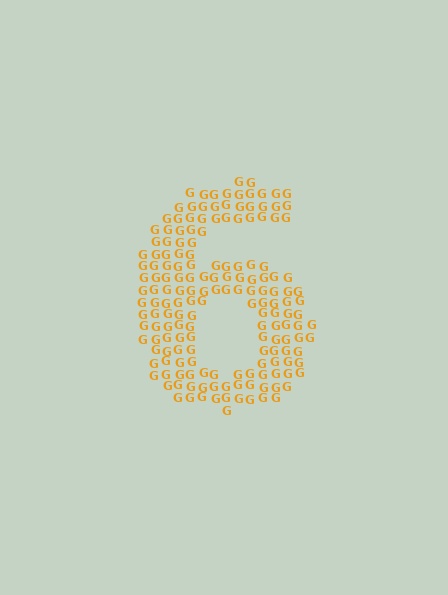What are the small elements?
The small elements are letter G's.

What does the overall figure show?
The overall figure shows the digit 6.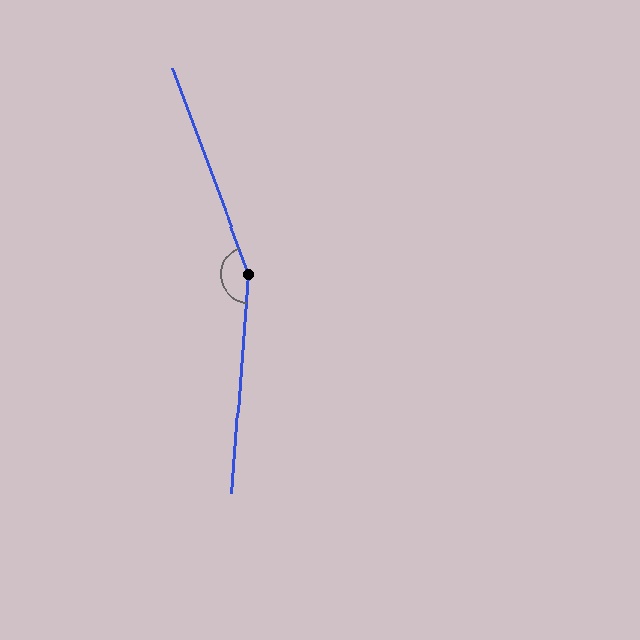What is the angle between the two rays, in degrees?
Approximately 155 degrees.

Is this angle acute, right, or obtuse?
It is obtuse.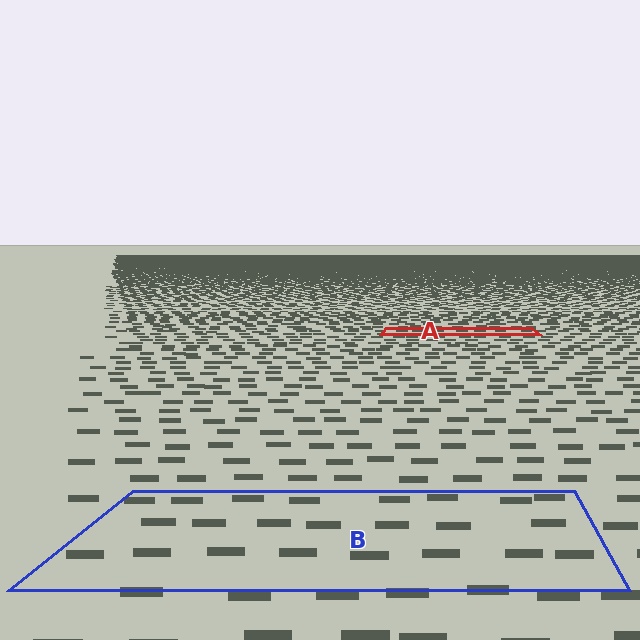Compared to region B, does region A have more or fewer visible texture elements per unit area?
Region A has more texture elements per unit area — they are packed more densely because it is farther away.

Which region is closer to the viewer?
Region B is closer. The texture elements there are larger and more spread out.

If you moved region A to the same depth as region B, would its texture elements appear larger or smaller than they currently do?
They would appear larger. At a closer depth, the same texture elements are projected at a bigger on-screen size.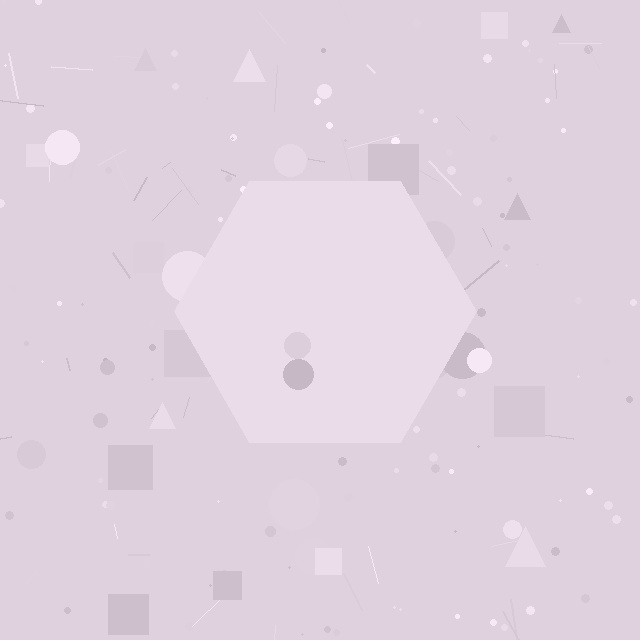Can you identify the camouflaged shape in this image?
The camouflaged shape is a hexagon.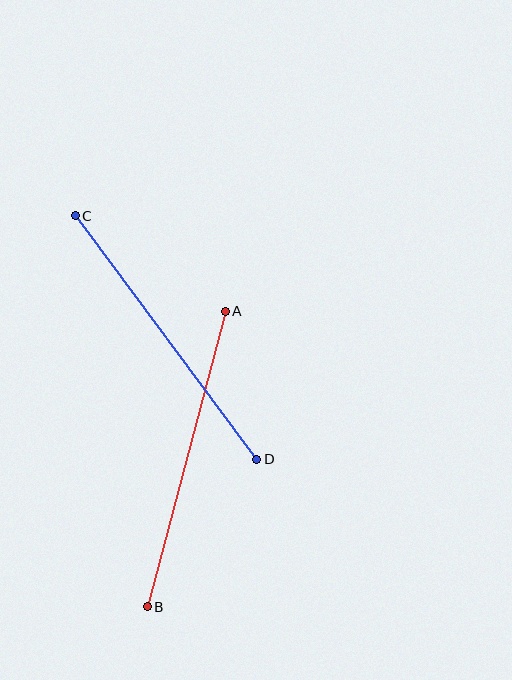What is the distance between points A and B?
The distance is approximately 306 pixels.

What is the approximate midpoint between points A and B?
The midpoint is at approximately (186, 459) pixels.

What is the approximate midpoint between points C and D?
The midpoint is at approximately (166, 337) pixels.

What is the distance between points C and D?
The distance is approximately 304 pixels.